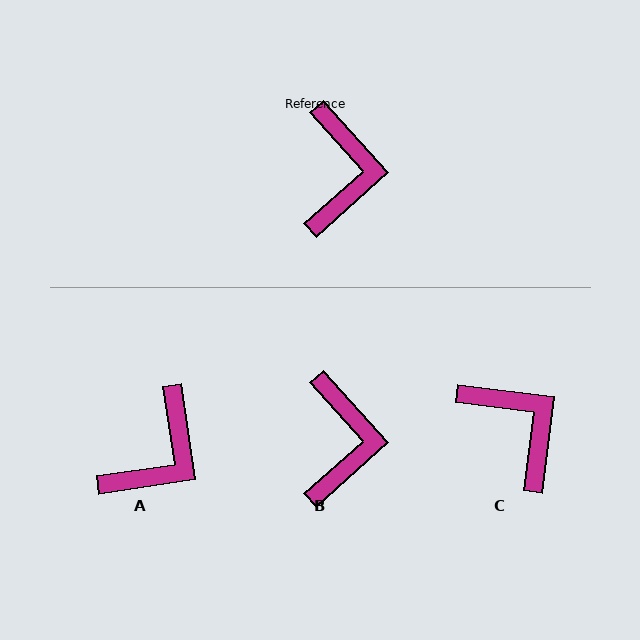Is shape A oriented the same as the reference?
No, it is off by about 34 degrees.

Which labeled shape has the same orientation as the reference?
B.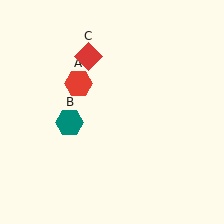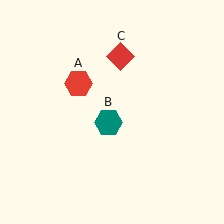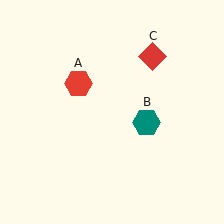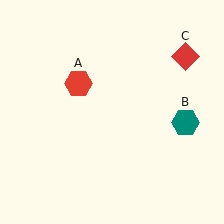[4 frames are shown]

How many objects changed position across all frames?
2 objects changed position: teal hexagon (object B), red diamond (object C).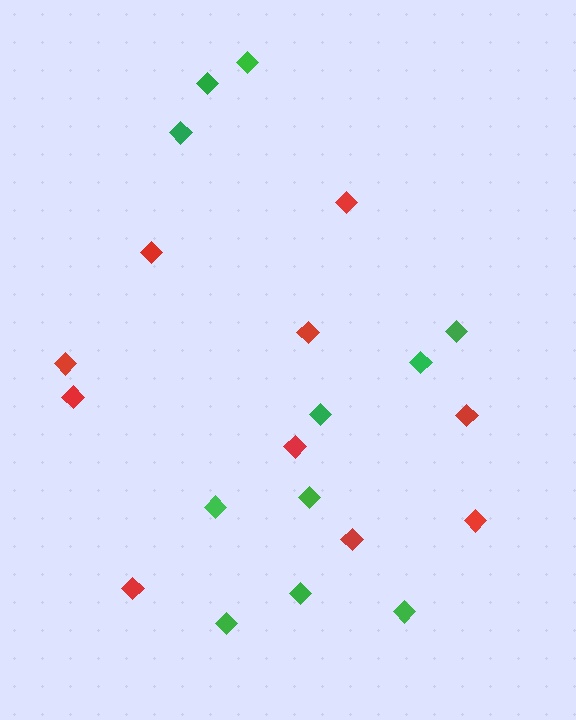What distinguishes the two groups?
There are 2 groups: one group of green diamonds (11) and one group of red diamonds (10).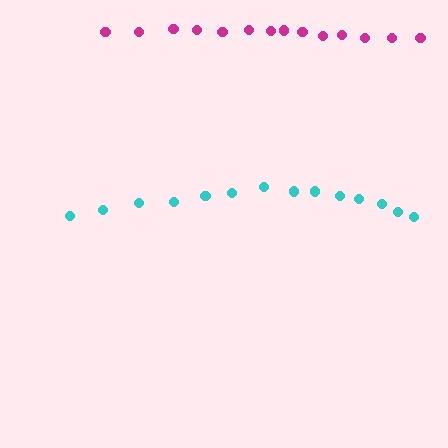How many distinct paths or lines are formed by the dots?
There are 2 distinct paths.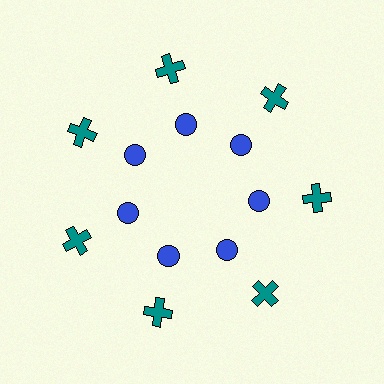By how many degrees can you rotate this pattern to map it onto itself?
The pattern maps onto itself every 51 degrees of rotation.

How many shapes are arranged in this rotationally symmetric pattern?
There are 14 shapes, arranged in 7 groups of 2.